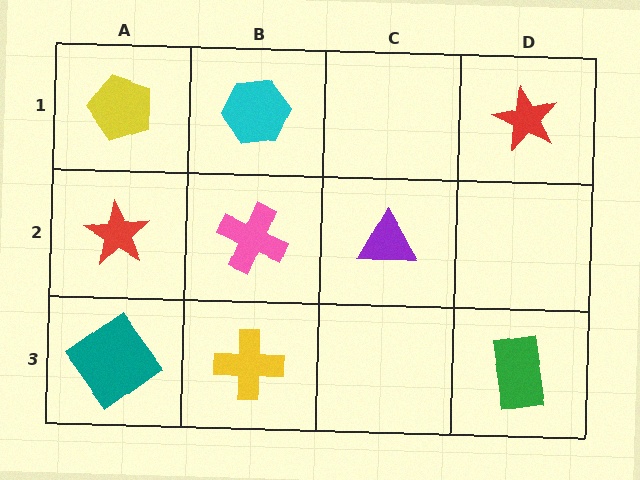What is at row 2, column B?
A pink cross.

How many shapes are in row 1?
3 shapes.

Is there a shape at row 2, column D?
No, that cell is empty.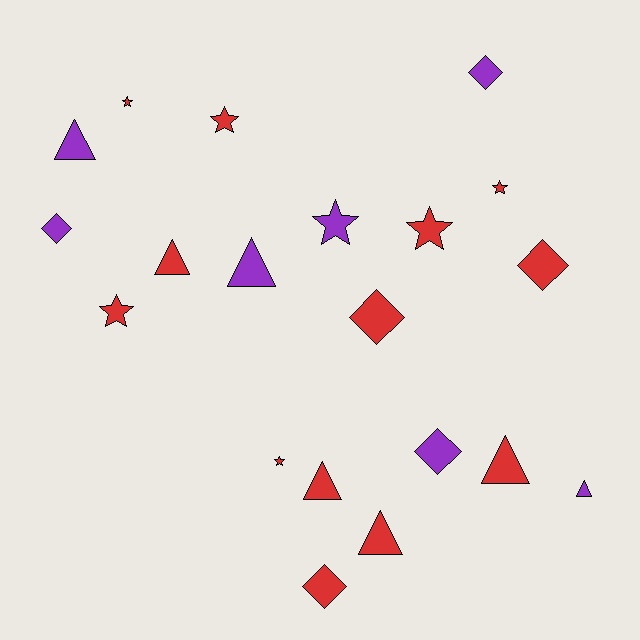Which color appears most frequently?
Red, with 13 objects.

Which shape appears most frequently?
Star, with 7 objects.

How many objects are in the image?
There are 20 objects.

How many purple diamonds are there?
There are 3 purple diamonds.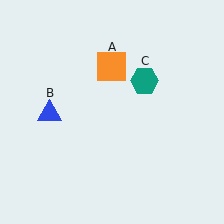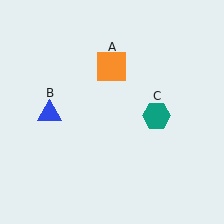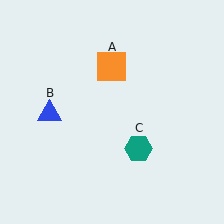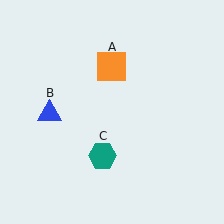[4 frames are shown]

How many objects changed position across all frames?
1 object changed position: teal hexagon (object C).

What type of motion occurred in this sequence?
The teal hexagon (object C) rotated clockwise around the center of the scene.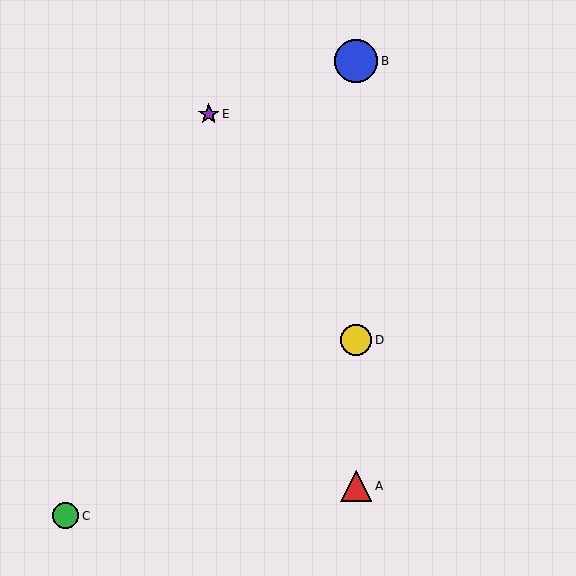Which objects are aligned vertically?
Objects A, B, D are aligned vertically.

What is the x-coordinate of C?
Object C is at x≈65.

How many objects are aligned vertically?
3 objects (A, B, D) are aligned vertically.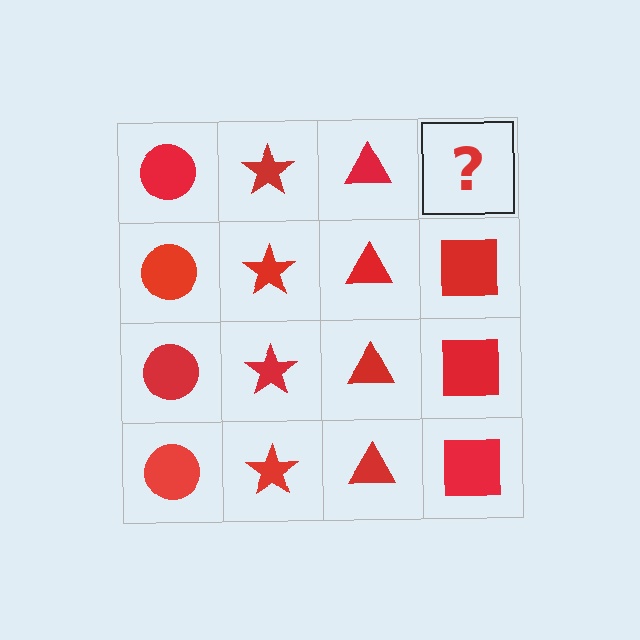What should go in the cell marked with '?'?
The missing cell should contain a red square.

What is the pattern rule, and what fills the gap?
The rule is that each column has a consistent shape. The gap should be filled with a red square.